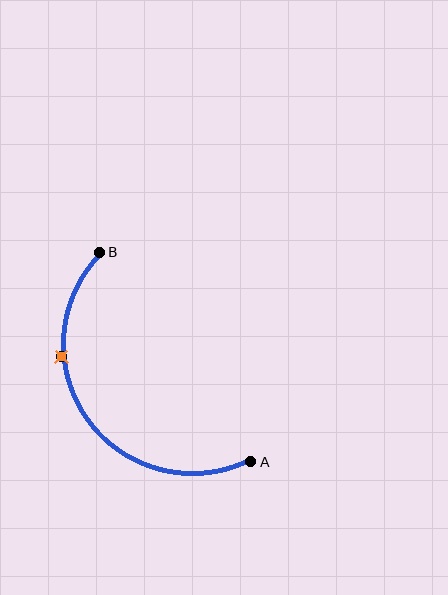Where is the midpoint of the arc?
The arc midpoint is the point on the curve farthest from the straight line joining A and B. It sits below and to the left of that line.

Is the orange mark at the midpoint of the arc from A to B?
No. The orange mark lies on the arc but is closer to endpoint B. The arc midpoint would be at the point on the curve equidistant along the arc from both A and B.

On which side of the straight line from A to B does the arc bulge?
The arc bulges below and to the left of the straight line connecting A and B.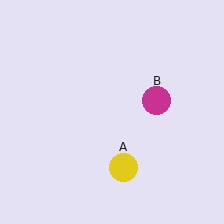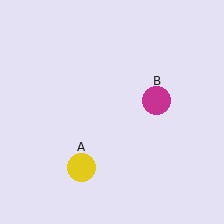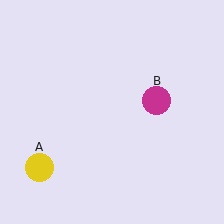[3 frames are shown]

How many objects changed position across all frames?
1 object changed position: yellow circle (object A).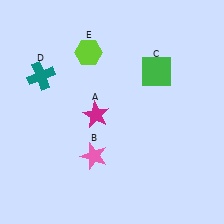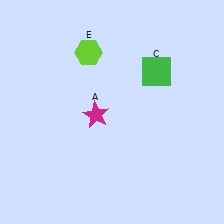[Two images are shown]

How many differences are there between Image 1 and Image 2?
There are 2 differences between the two images.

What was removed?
The teal cross (D), the pink star (B) were removed in Image 2.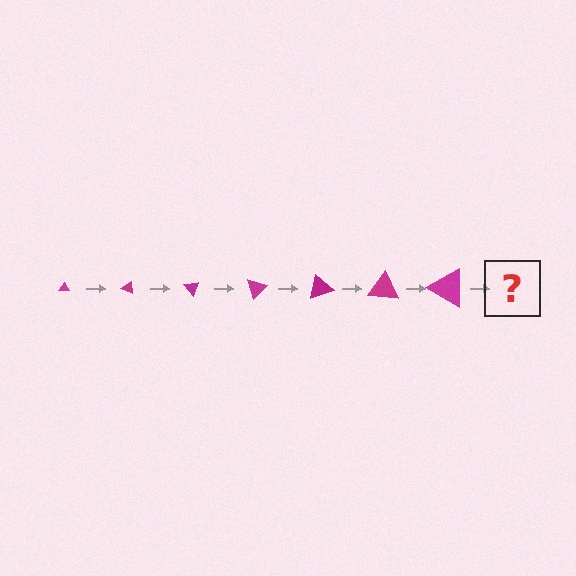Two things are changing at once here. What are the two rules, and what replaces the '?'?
The two rules are that the triangle grows larger each step and it rotates 25 degrees each step. The '?' should be a triangle, larger than the previous one and rotated 175 degrees from the start.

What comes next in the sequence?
The next element should be a triangle, larger than the previous one and rotated 175 degrees from the start.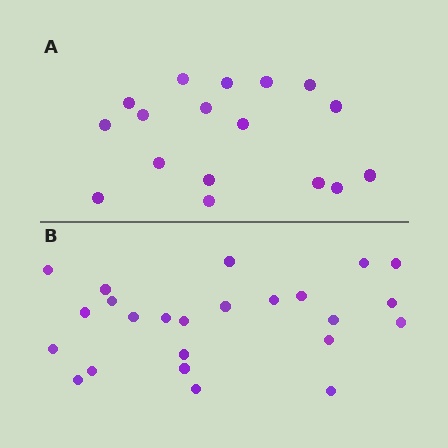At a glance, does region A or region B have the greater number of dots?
Region B (the bottom region) has more dots.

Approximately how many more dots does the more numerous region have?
Region B has roughly 8 or so more dots than region A.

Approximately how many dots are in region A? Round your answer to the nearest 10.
About 20 dots. (The exact count is 17, which rounds to 20.)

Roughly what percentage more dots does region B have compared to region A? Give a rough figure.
About 40% more.